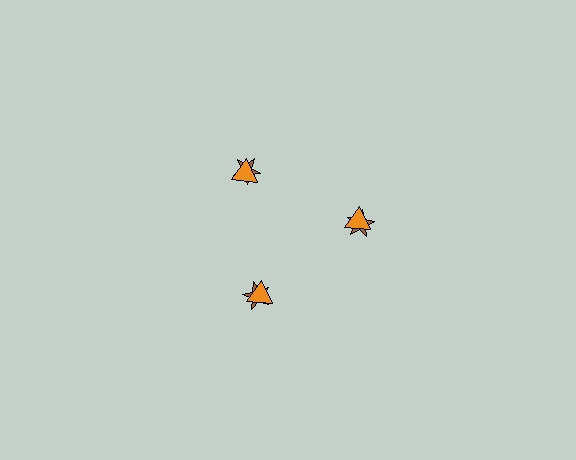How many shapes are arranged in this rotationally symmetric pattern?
There are 6 shapes, arranged in 3 groups of 2.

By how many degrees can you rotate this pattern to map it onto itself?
The pattern maps onto itself every 120 degrees of rotation.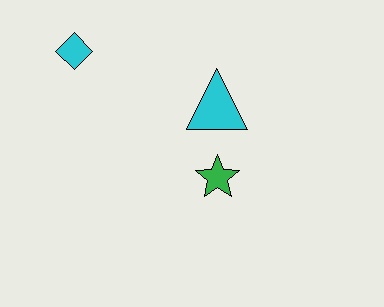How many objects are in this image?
There are 3 objects.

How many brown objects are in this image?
There are no brown objects.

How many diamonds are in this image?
There is 1 diamond.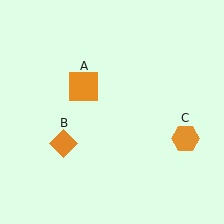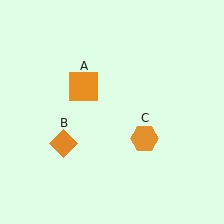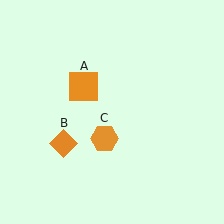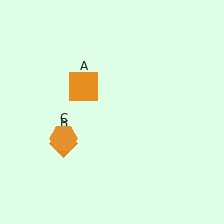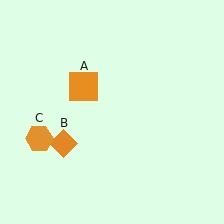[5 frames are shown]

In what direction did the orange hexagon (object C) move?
The orange hexagon (object C) moved left.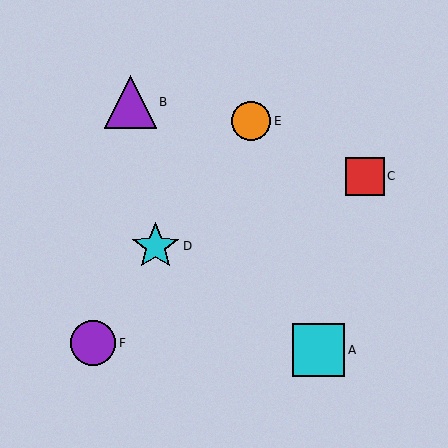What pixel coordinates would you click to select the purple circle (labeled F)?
Click at (93, 343) to select the purple circle F.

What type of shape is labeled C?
Shape C is a red square.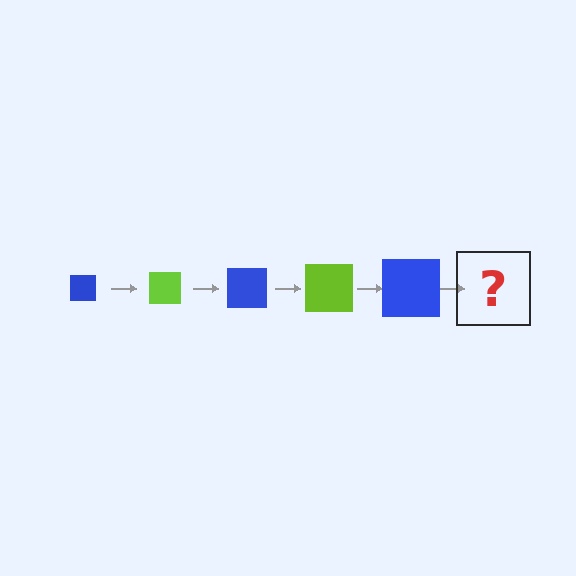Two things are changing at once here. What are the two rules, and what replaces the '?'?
The two rules are that the square grows larger each step and the color cycles through blue and lime. The '?' should be a lime square, larger than the previous one.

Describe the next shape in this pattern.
It should be a lime square, larger than the previous one.